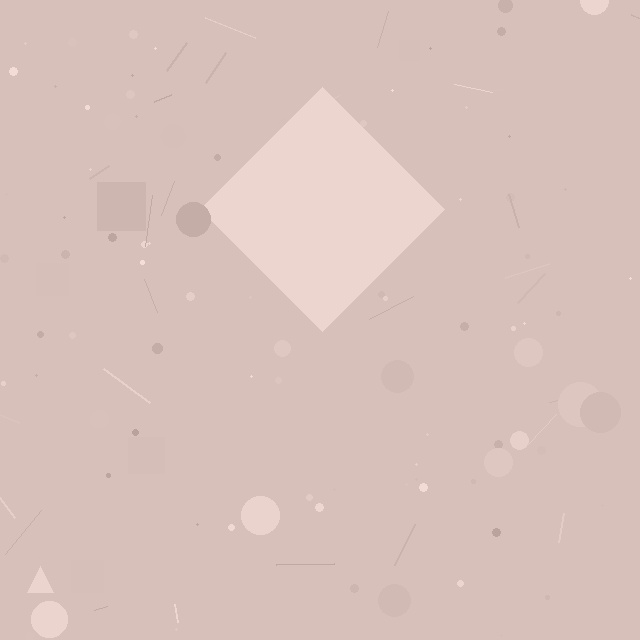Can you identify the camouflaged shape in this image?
The camouflaged shape is a diamond.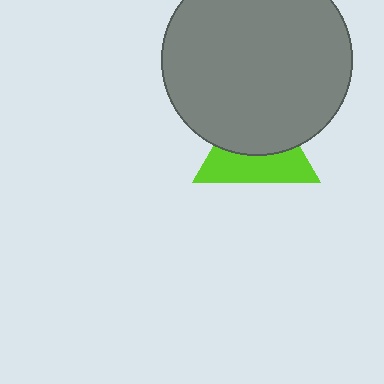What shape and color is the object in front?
The object in front is a gray circle.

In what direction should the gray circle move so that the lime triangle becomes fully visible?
The gray circle should move up. That is the shortest direction to clear the overlap and leave the lime triangle fully visible.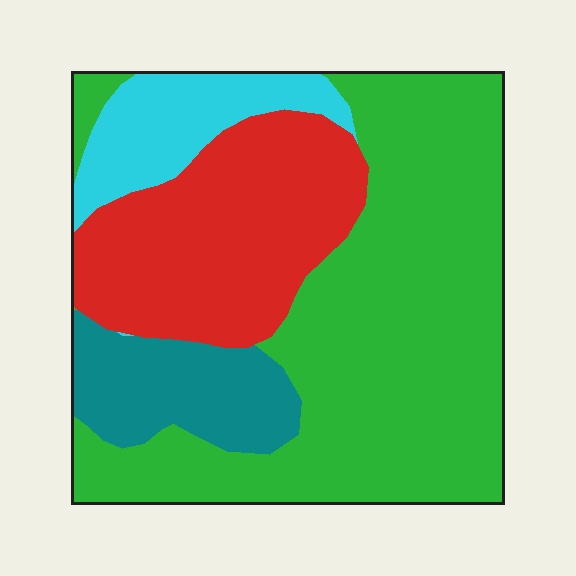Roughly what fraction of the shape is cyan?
Cyan takes up about one tenth (1/10) of the shape.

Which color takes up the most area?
Green, at roughly 50%.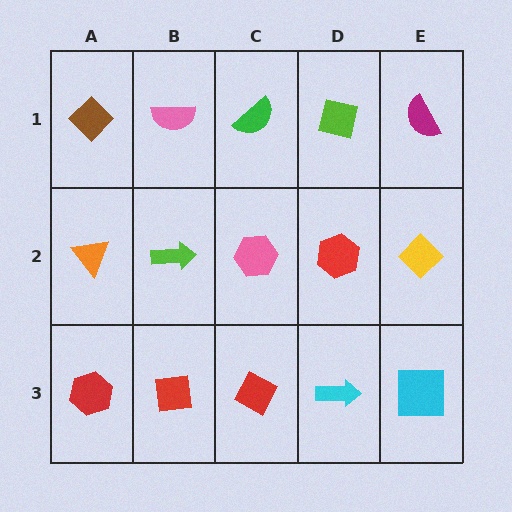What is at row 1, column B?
A pink semicircle.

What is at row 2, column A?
An orange triangle.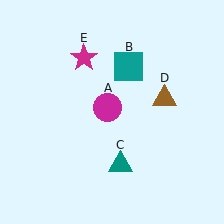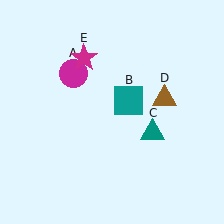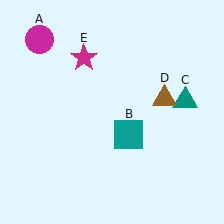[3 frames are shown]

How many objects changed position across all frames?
3 objects changed position: magenta circle (object A), teal square (object B), teal triangle (object C).